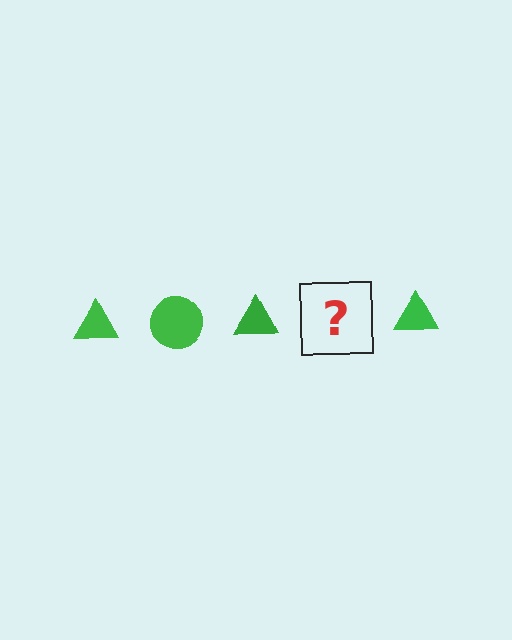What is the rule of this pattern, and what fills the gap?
The rule is that the pattern cycles through triangle, circle shapes in green. The gap should be filled with a green circle.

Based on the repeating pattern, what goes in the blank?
The blank should be a green circle.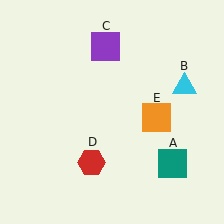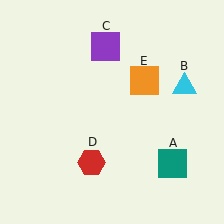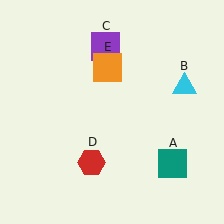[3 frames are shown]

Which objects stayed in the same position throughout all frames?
Teal square (object A) and cyan triangle (object B) and purple square (object C) and red hexagon (object D) remained stationary.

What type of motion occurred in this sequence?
The orange square (object E) rotated counterclockwise around the center of the scene.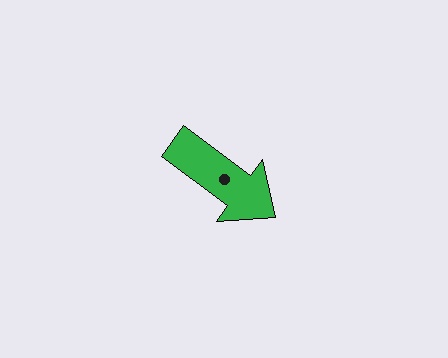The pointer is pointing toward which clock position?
Roughly 4 o'clock.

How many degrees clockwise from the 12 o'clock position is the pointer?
Approximately 127 degrees.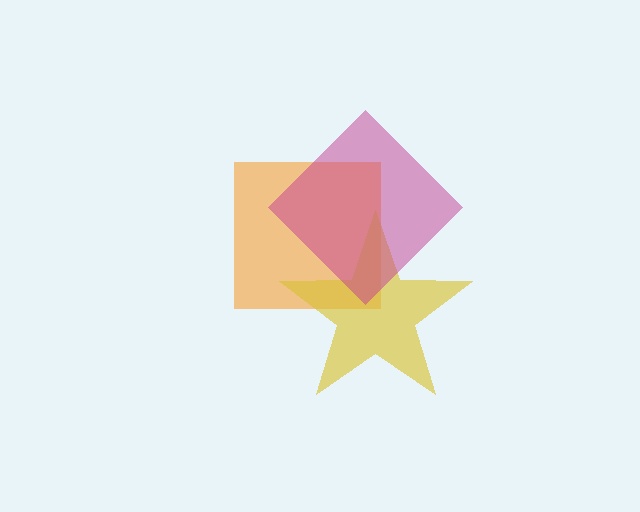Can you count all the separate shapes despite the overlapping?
Yes, there are 3 separate shapes.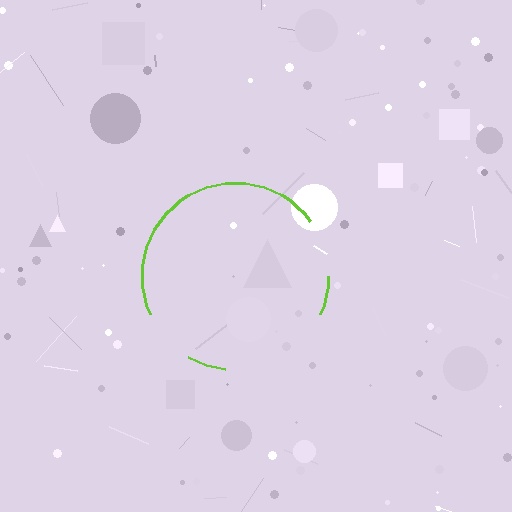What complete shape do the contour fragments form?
The contour fragments form a circle.